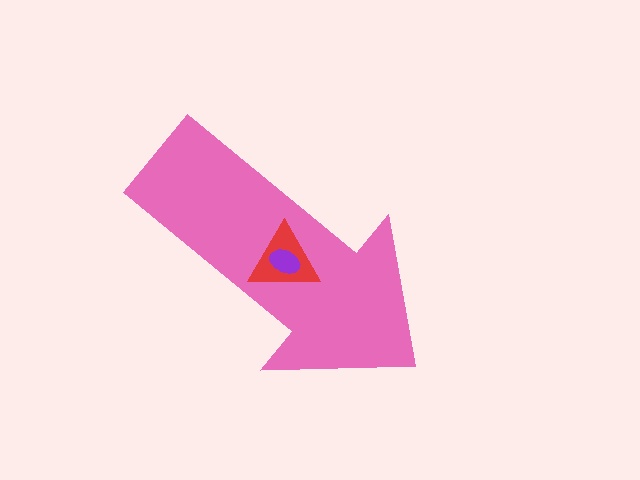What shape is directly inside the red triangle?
The purple ellipse.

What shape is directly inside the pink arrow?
The red triangle.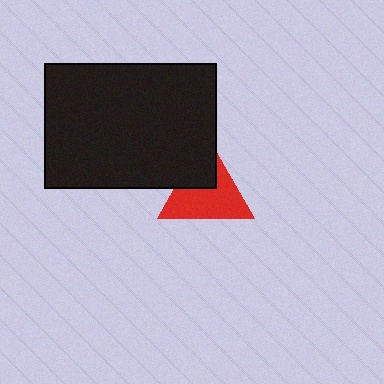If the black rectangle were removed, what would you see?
You would see the complete red triangle.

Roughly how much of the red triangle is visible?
Most of it is visible (roughly 66%).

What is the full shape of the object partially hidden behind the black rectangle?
The partially hidden object is a red triangle.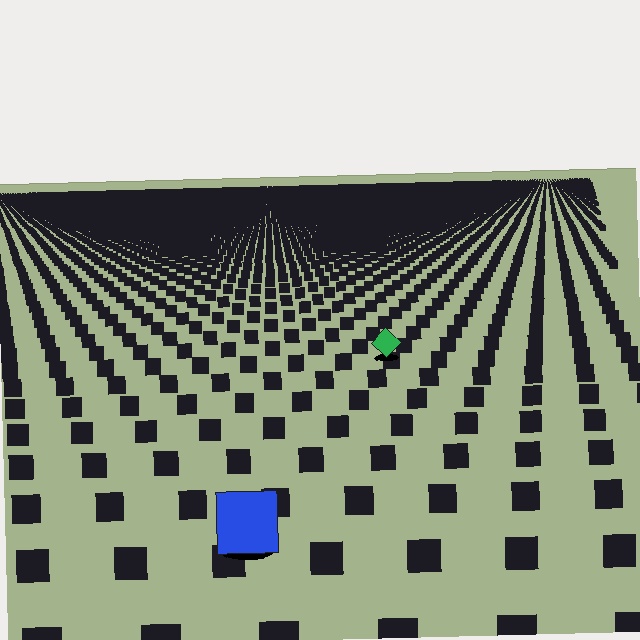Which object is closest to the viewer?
The blue square is closest. The texture marks near it are larger and more spread out.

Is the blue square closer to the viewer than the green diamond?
Yes. The blue square is closer — you can tell from the texture gradient: the ground texture is coarser near it.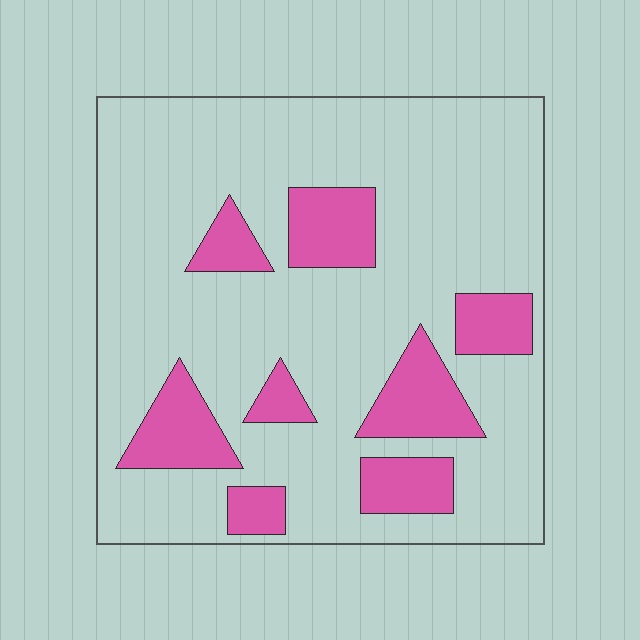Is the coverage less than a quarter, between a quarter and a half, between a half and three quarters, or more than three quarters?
Less than a quarter.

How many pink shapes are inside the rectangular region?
8.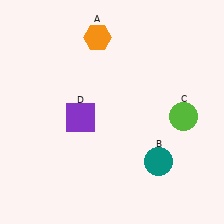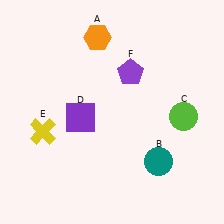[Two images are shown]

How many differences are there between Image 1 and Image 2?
There are 2 differences between the two images.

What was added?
A yellow cross (E), a purple pentagon (F) were added in Image 2.